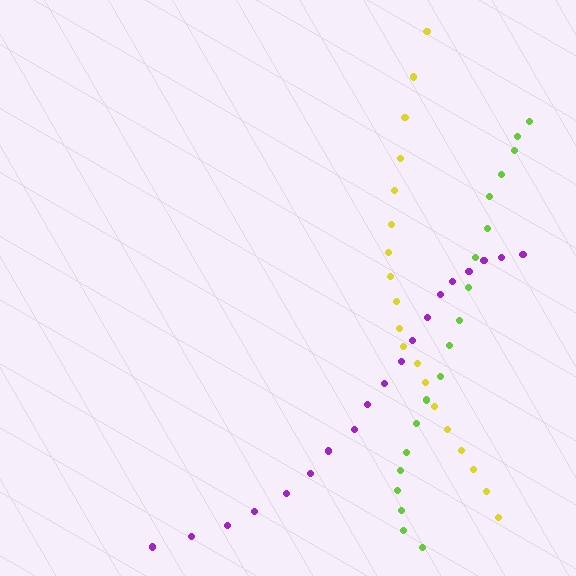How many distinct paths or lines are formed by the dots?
There are 3 distinct paths.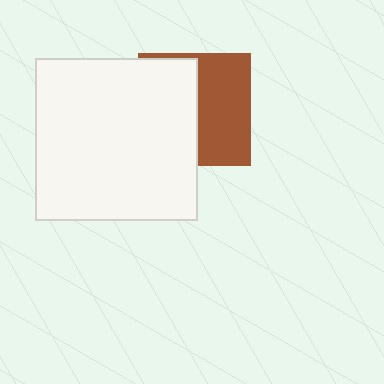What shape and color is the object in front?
The object in front is a white square.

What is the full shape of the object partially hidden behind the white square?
The partially hidden object is a brown square.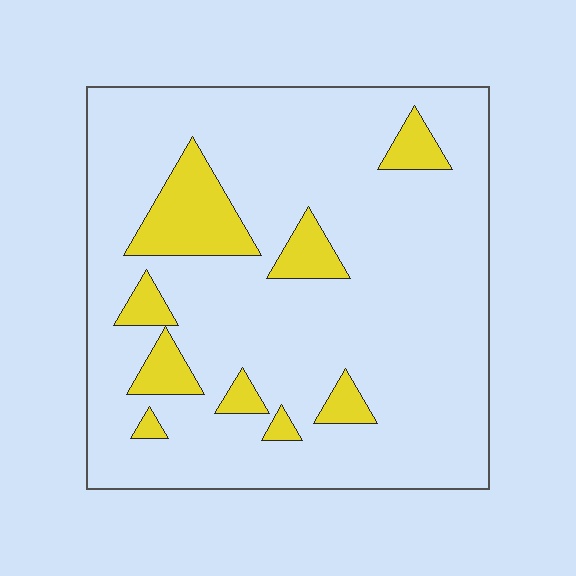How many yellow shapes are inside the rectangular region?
9.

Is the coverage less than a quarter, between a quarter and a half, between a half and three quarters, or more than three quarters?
Less than a quarter.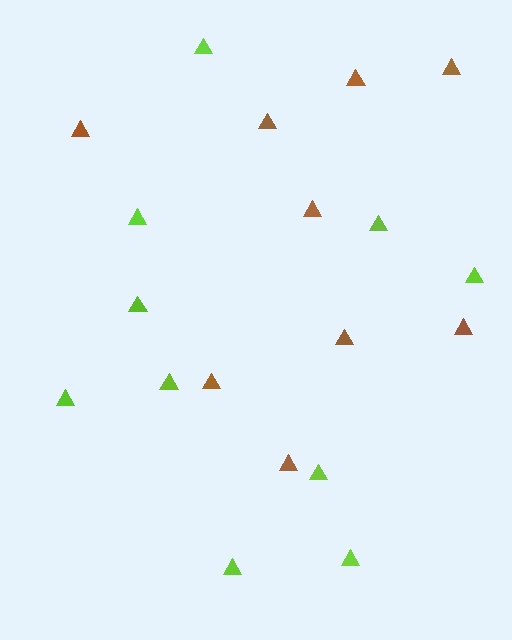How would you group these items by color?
There are 2 groups: one group of brown triangles (9) and one group of lime triangles (10).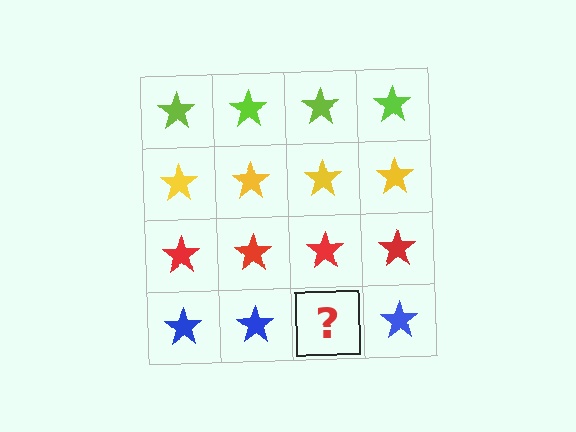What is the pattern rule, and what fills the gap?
The rule is that each row has a consistent color. The gap should be filled with a blue star.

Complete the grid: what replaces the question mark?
The question mark should be replaced with a blue star.